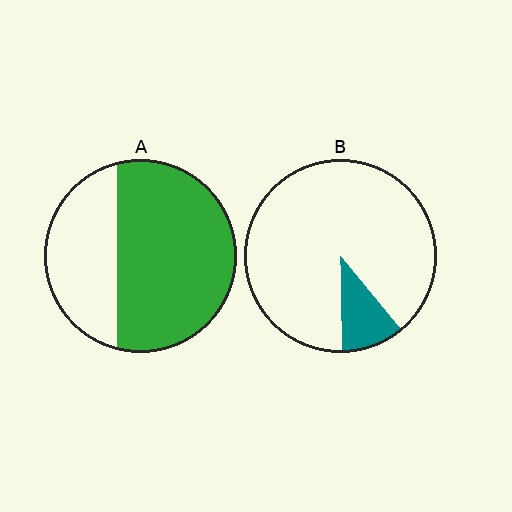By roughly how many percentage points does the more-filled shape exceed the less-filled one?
By roughly 55 percentage points (A over B).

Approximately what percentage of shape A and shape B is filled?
A is approximately 65% and B is approximately 10%.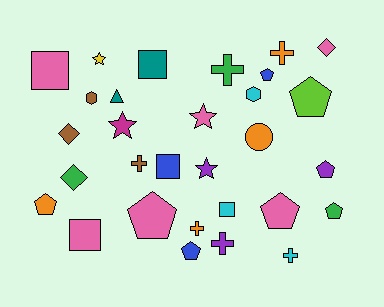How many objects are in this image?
There are 30 objects.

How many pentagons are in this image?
There are 8 pentagons.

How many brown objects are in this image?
There are 3 brown objects.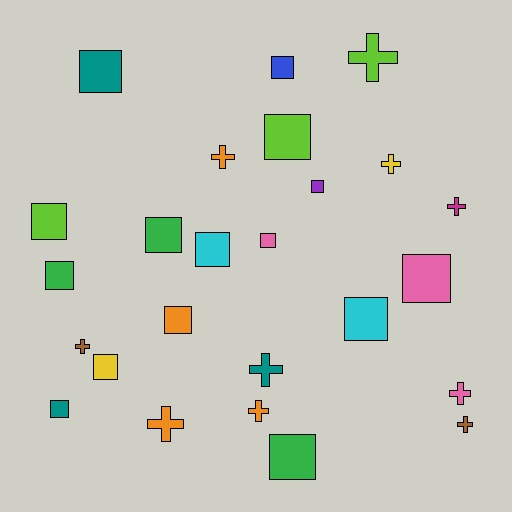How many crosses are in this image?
There are 10 crosses.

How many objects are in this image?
There are 25 objects.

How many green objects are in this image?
There are 3 green objects.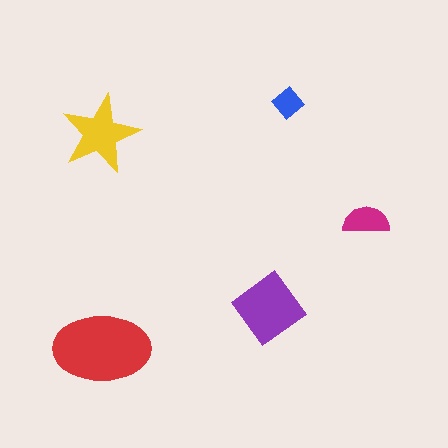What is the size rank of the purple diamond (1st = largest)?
2nd.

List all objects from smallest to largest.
The blue diamond, the magenta semicircle, the yellow star, the purple diamond, the red ellipse.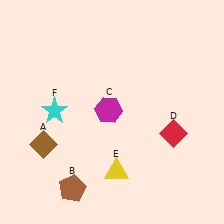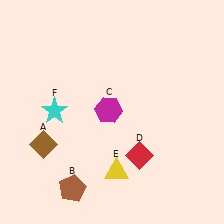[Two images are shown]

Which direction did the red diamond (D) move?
The red diamond (D) moved left.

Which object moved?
The red diamond (D) moved left.